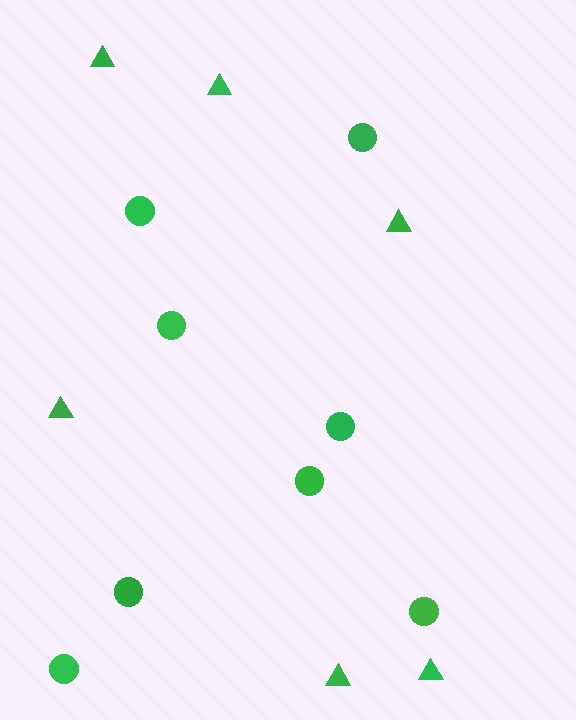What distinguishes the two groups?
There are 2 groups: one group of circles (8) and one group of triangles (6).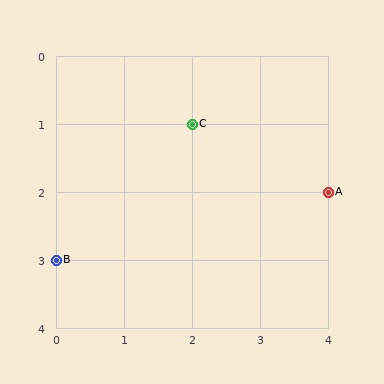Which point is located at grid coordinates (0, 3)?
Point B is at (0, 3).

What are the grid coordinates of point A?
Point A is at grid coordinates (4, 2).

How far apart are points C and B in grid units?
Points C and B are 2 columns and 2 rows apart (about 2.8 grid units diagonally).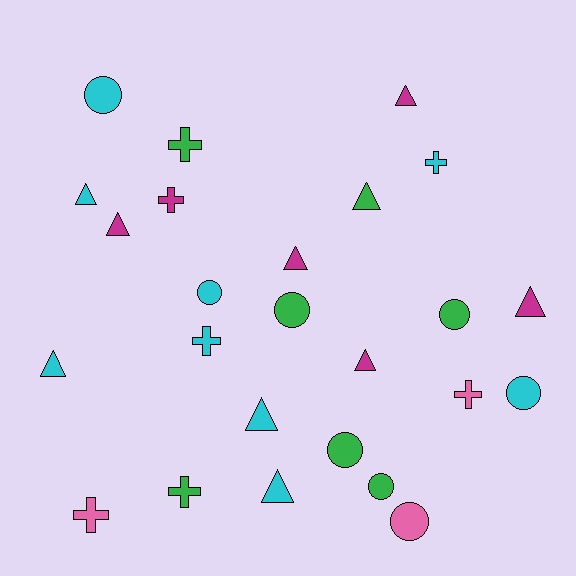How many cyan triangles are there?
There are 4 cyan triangles.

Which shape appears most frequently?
Triangle, with 10 objects.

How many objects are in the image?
There are 25 objects.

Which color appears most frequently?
Cyan, with 9 objects.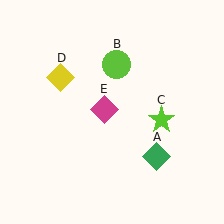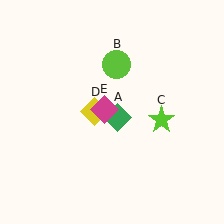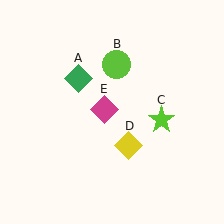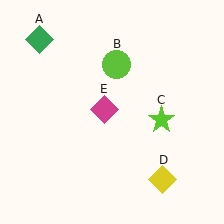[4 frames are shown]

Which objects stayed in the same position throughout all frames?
Lime circle (object B) and lime star (object C) and magenta diamond (object E) remained stationary.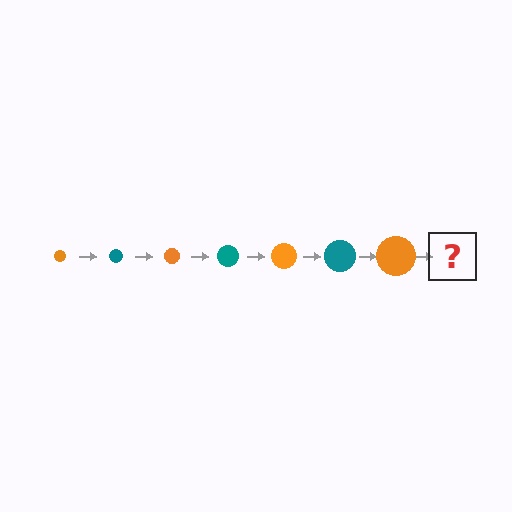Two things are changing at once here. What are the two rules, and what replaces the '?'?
The two rules are that the circle grows larger each step and the color cycles through orange and teal. The '?' should be a teal circle, larger than the previous one.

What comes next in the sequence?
The next element should be a teal circle, larger than the previous one.